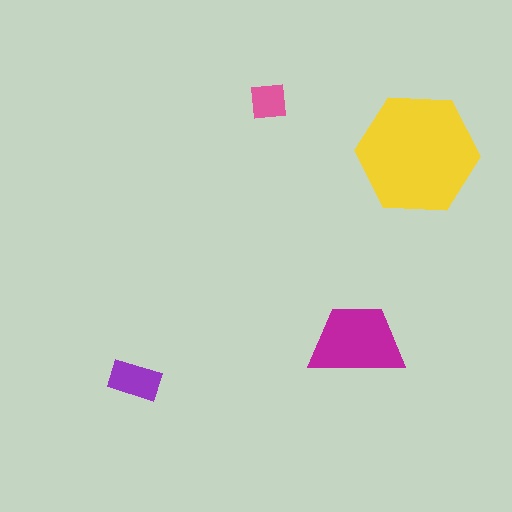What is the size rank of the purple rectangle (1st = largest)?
3rd.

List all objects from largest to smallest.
The yellow hexagon, the magenta trapezoid, the purple rectangle, the pink square.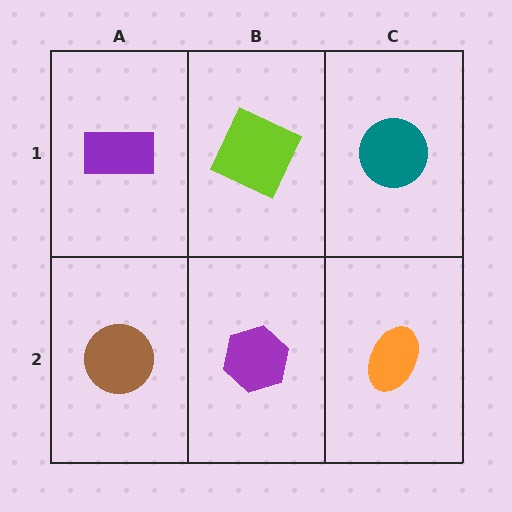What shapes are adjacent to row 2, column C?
A teal circle (row 1, column C), a purple hexagon (row 2, column B).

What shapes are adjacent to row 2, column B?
A lime square (row 1, column B), a brown circle (row 2, column A), an orange ellipse (row 2, column C).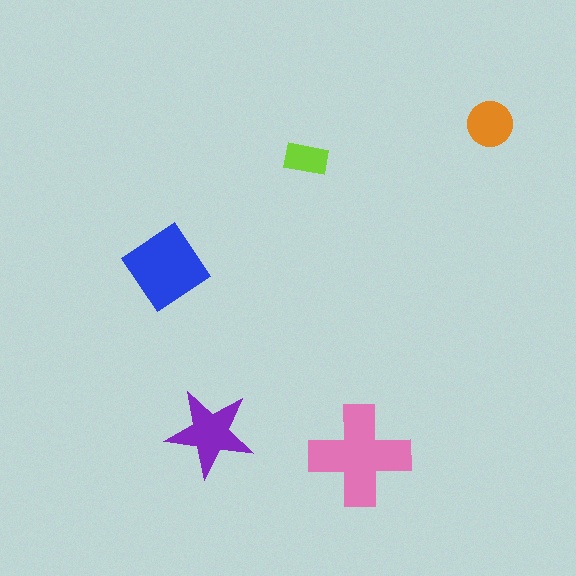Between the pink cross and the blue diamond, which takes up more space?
The pink cross.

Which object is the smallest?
The lime rectangle.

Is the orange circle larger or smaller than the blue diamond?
Smaller.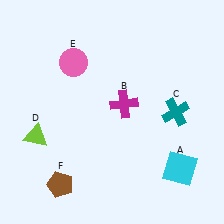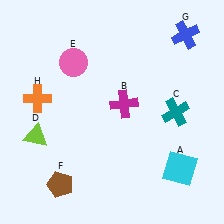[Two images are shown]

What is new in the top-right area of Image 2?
A blue cross (G) was added in the top-right area of Image 2.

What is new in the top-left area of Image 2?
An orange cross (H) was added in the top-left area of Image 2.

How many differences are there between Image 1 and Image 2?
There are 2 differences between the two images.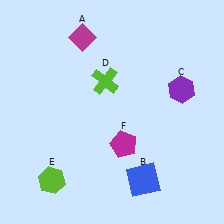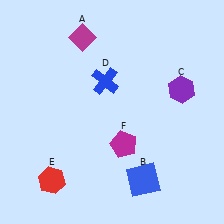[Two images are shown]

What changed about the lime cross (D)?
In Image 1, D is lime. In Image 2, it changed to blue.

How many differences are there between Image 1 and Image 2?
There are 2 differences between the two images.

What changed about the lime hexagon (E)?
In Image 1, E is lime. In Image 2, it changed to red.